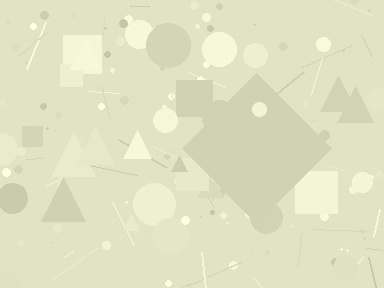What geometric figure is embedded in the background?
A diamond is embedded in the background.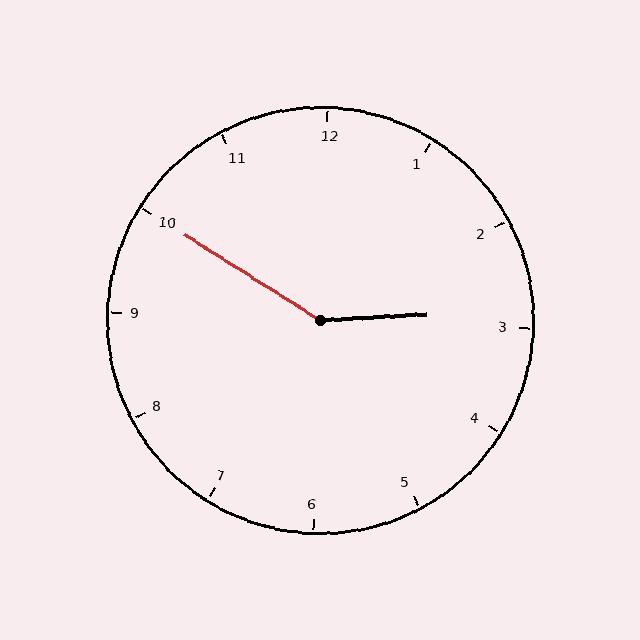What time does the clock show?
2:50.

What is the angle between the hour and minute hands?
Approximately 145 degrees.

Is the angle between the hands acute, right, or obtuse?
It is obtuse.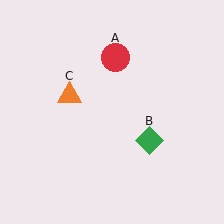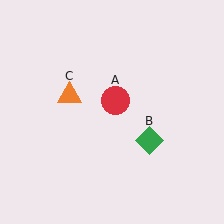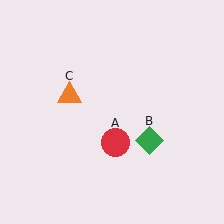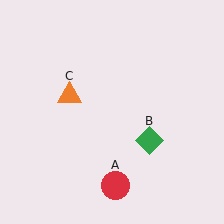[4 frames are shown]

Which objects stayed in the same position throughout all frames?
Green diamond (object B) and orange triangle (object C) remained stationary.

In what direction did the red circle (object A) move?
The red circle (object A) moved down.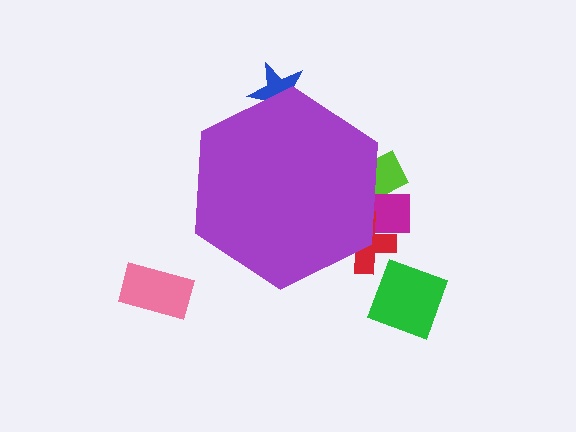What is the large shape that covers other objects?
A purple hexagon.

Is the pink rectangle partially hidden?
No, the pink rectangle is fully visible.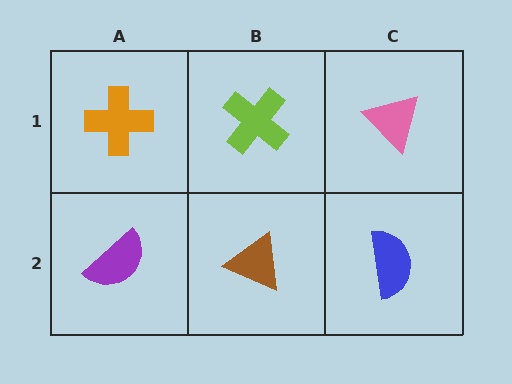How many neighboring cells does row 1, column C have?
2.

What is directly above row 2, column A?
An orange cross.